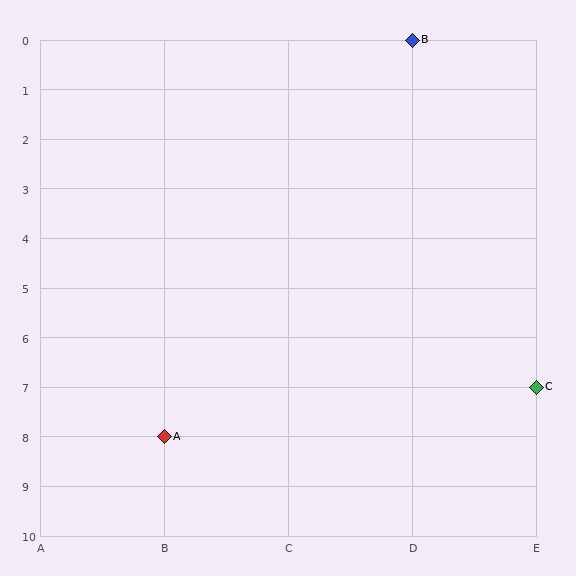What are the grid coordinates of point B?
Point B is at grid coordinates (D, 0).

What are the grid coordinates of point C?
Point C is at grid coordinates (E, 7).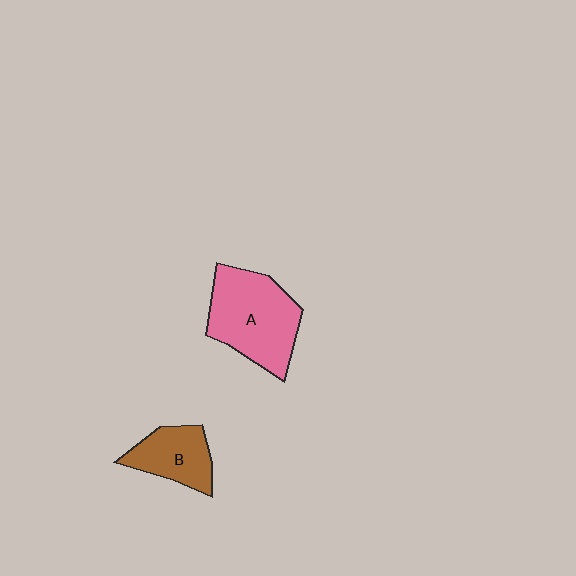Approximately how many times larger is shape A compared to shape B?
Approximately 1.7 times.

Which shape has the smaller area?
Shape B (brown).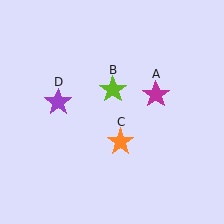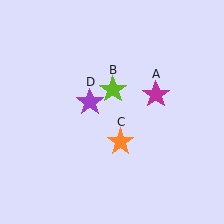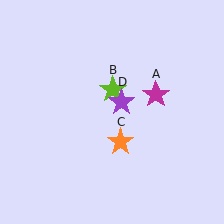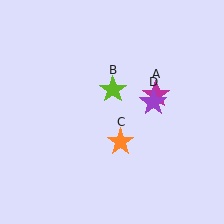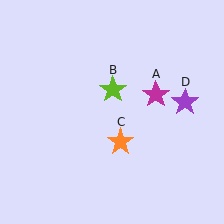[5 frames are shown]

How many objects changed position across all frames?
1 object changed position: purple star (object D).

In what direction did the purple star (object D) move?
The purple star (object D) moved right.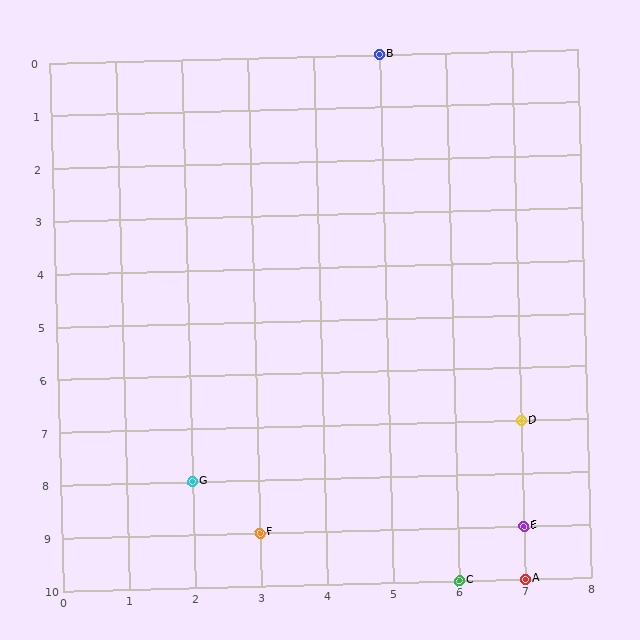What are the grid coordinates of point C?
Point C is at grid coordinates (6, 10).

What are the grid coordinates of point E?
Point E is at grid coordinates (7, 9).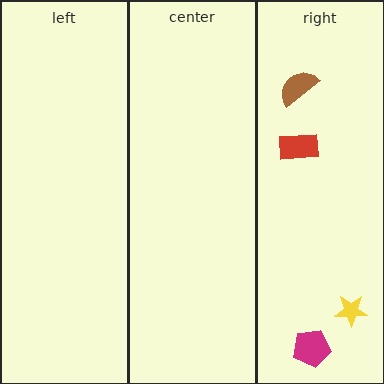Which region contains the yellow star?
The right region.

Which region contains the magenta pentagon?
The right region.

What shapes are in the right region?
The magenta pentagon, the brown semicircle, the yellow star, the red rectangle.